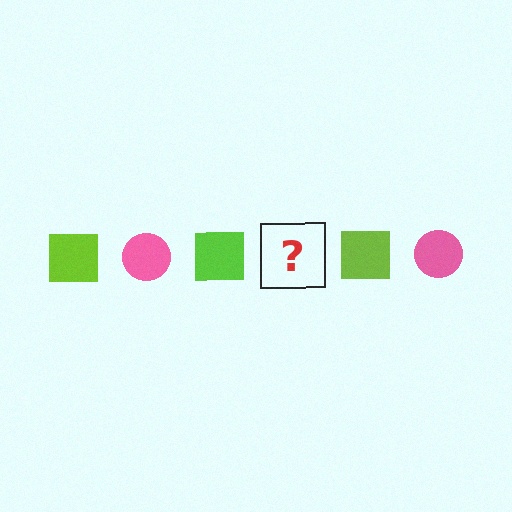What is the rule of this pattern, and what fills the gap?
The rule is that the pattern alternates between lime square and pink circle. The gap should be filled with a pink circle.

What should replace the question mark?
The question mark should be replaced with a pink circle.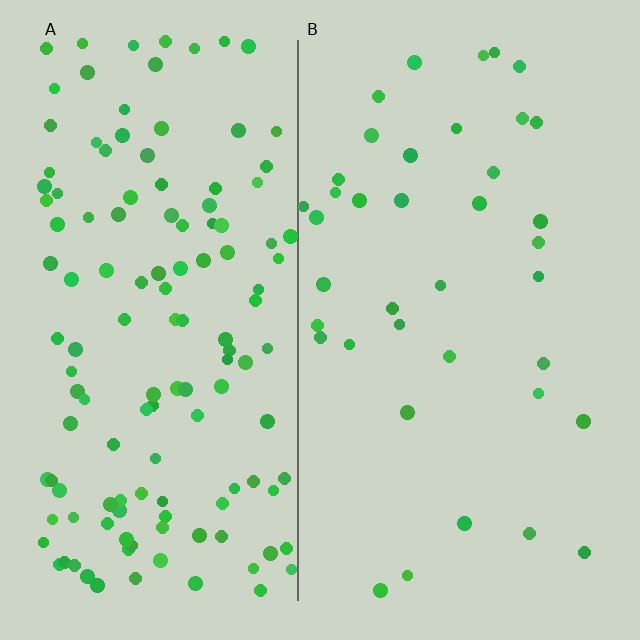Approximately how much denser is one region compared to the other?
Approximately 3.4× — region A over region B.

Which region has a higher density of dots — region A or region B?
A (the left).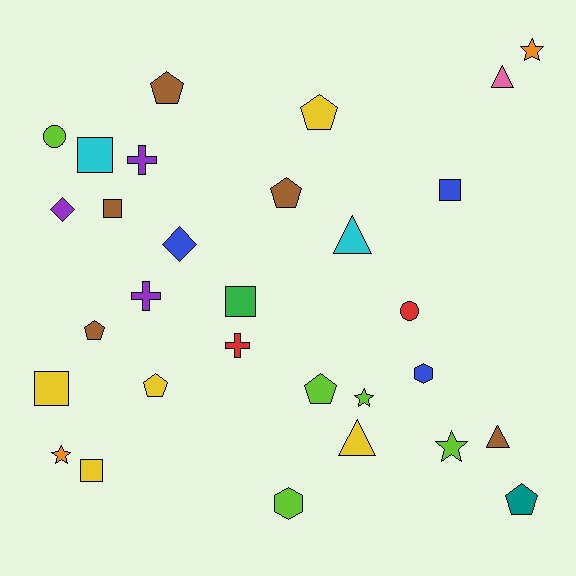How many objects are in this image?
There are 30 objects.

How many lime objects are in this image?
There are 5 lime objects.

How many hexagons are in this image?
There are 2 hexagons.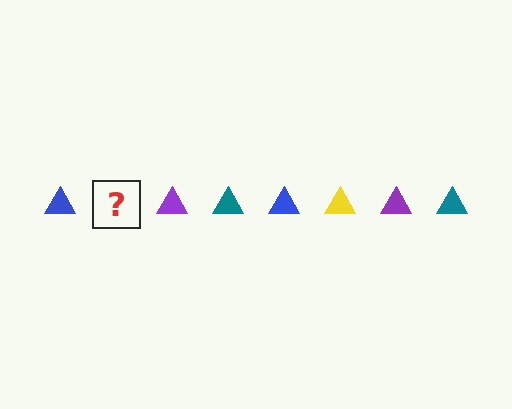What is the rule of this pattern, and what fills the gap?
The rule is that the pattern cycles through blue, yellow, purple, teal triangles. The gap should be filled with a yellow triangle.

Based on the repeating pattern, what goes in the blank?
The blank should be a yellow triangle.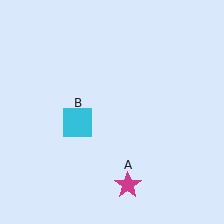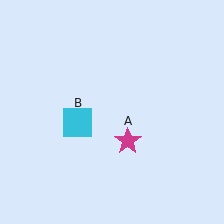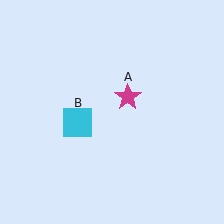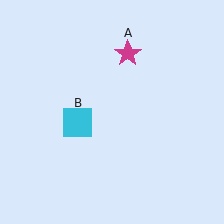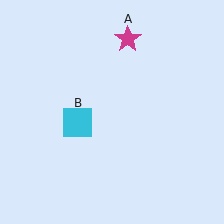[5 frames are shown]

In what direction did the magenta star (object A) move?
The magenta star (object A) moved up.